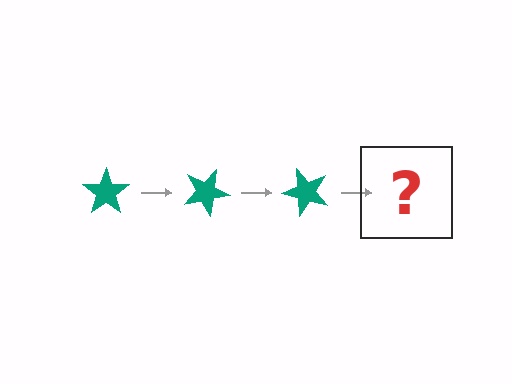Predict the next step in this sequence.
The next step is a teal star rotated 75 degrees.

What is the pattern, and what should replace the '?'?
The pattern is that the star rotates 25 degrees each step. The '?' should be a teal star rotated 75 degrees.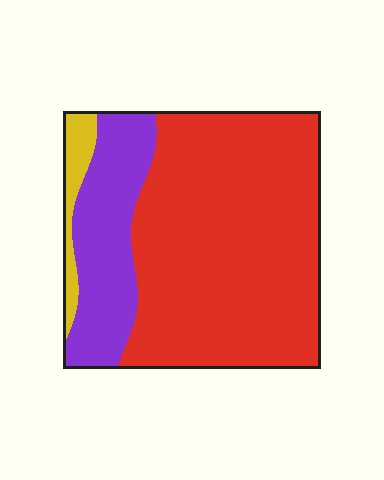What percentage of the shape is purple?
Purple covers roughly 25% of the shape.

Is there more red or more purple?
Red.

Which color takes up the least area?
Yellow, at roughly 5%.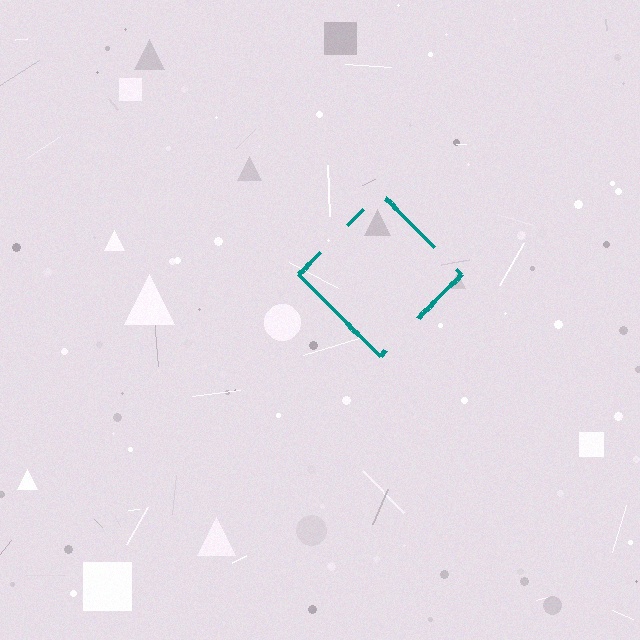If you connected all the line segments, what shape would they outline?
They would outline a diamond.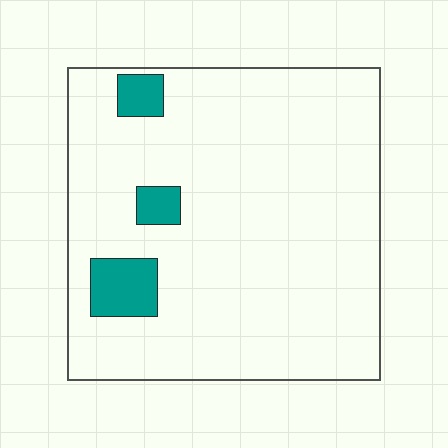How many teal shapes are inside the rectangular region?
3.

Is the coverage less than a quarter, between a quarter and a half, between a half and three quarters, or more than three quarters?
Less than a quarter.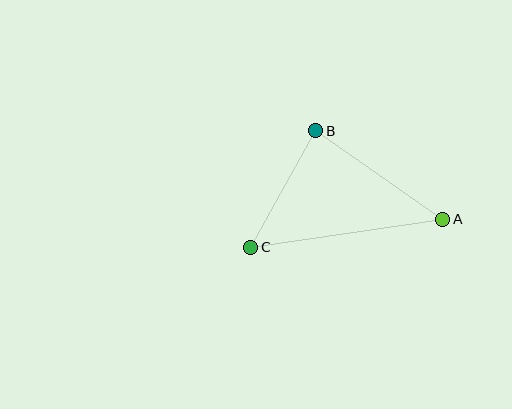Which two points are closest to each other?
Points B and C are closest to each other.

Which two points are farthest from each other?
Points A and C are farthest from each other.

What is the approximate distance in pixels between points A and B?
The distance between A and B is approximately 155 pixels.